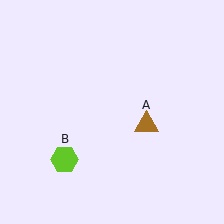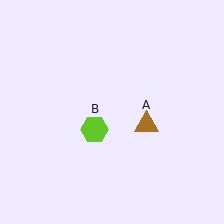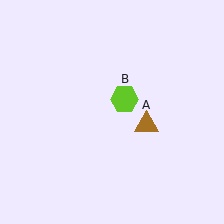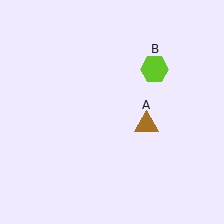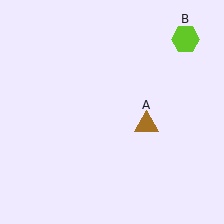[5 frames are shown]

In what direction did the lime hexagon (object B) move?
The lime hexagon (object B) moved up and to the right.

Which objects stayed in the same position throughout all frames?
Brown triangle (object A) remained stationary.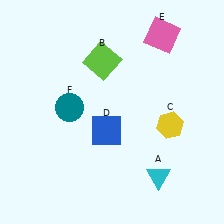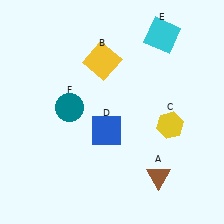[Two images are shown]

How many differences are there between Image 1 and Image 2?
There are 3 differences between the two images.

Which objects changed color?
A changed from cyan to brown. B changed from lime to yellow. E changed from pink to cyan.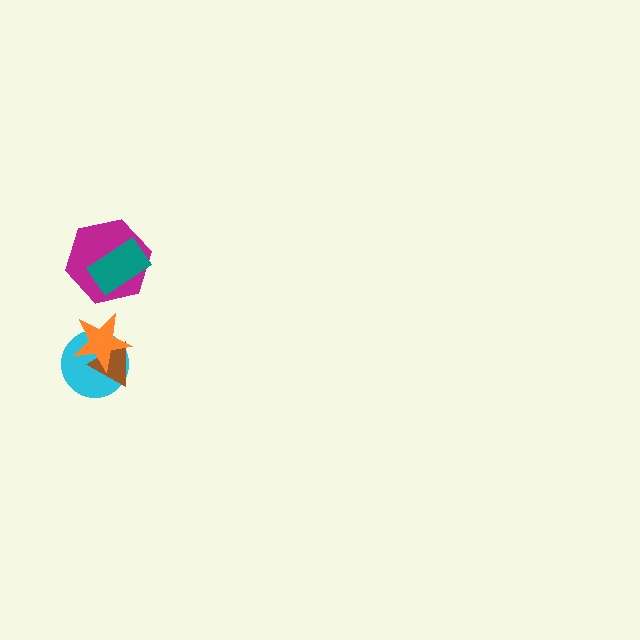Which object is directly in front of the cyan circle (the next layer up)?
The brown triangle is directly in front of the cyan circle.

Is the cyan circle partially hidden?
Yes, it is partially covered by another shape.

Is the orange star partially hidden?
No, no other shape covers it.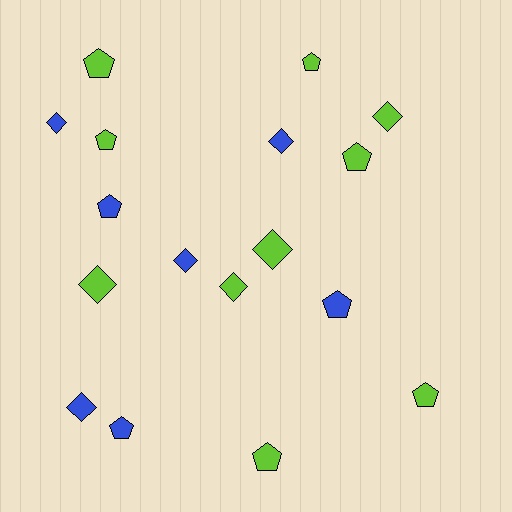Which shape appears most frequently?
Pentagon, with 9 objects.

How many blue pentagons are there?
There are 3 blue pentagons.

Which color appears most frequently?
Lime, with 10 objects.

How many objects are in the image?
There are 17 objects.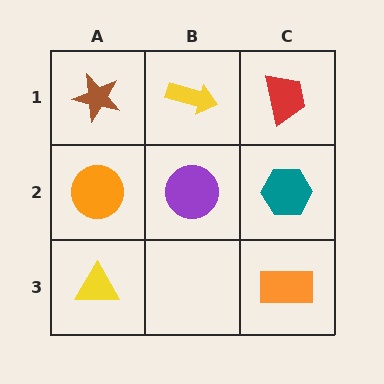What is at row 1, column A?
A brown star.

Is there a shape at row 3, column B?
No, that cell is empty.